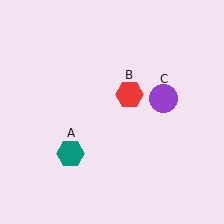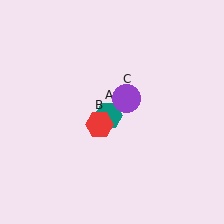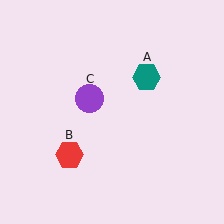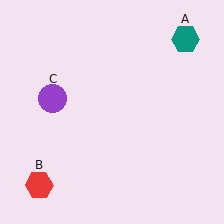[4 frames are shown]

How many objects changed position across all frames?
3 objects changed position: teal hexagon (object A), red hexagon (object B), purple circle (object C).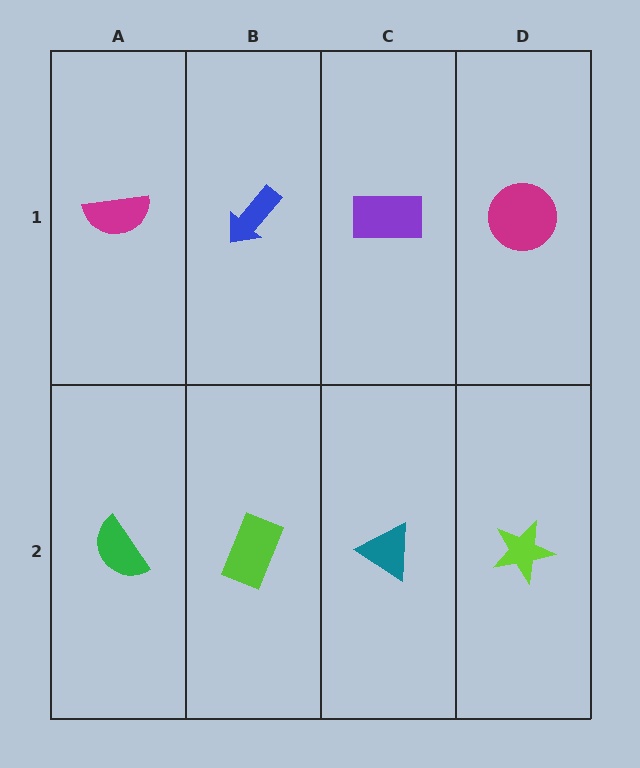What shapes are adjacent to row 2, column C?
A purple rectangle (row 1, column C), a lime rectangle (row 2, column B), a lime star (row 2, column D).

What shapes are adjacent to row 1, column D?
A lime star (row 2, column D), a purple rectangle (row 1, column C).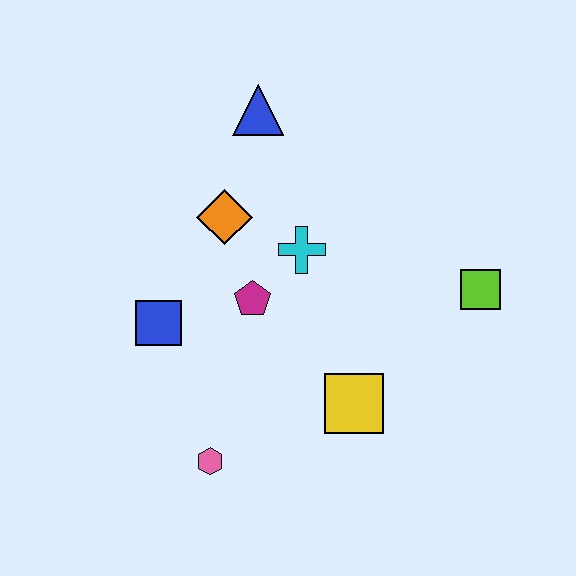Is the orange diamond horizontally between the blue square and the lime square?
Yes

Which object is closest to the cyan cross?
The magenta pentagon is closest to the cyan cross.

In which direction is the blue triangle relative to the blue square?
The blue triangle is above the blue square.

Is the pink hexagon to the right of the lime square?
No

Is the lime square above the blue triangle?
No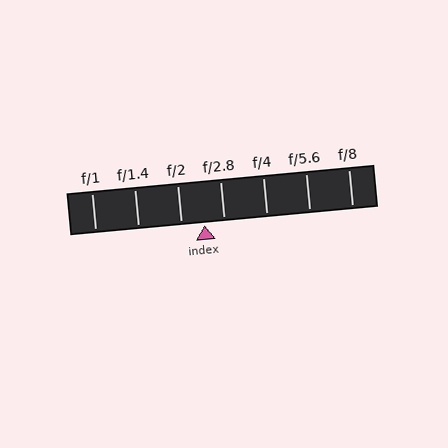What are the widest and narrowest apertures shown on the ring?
The widest aperture shown is f/1 and the narrowest is f/8.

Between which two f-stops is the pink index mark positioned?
The index mark is between f/2 and f/2.8.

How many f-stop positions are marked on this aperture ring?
There are 7 f-stop positions marked.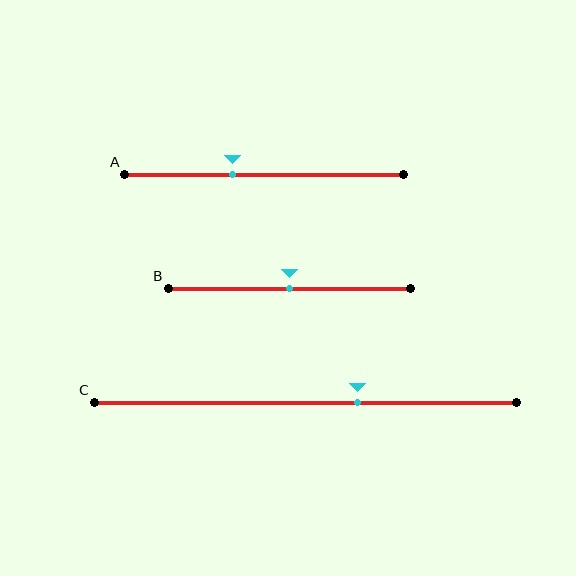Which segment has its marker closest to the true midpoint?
Segment B has its marker closest to the true midpoint.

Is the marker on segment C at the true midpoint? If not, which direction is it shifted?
No, the marker on segment C is shifted to the right by about 12% of the segment length.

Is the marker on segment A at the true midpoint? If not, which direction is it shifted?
No, the marker on segment A is shifted to the left by about 11% of the segment length.